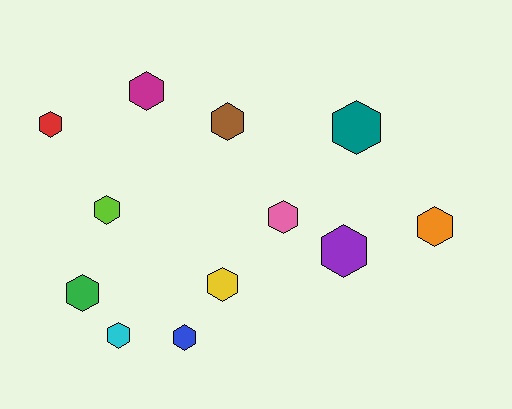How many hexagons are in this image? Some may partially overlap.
There are 12 hexagons.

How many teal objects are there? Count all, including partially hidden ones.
There is 1 teal object.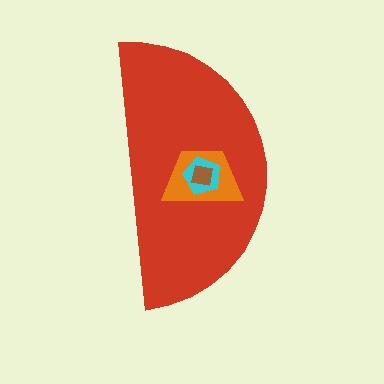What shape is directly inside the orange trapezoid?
The cyan pentagon.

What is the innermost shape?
The brown square.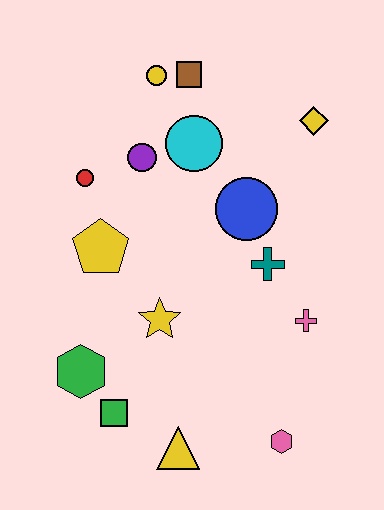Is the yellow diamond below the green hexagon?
No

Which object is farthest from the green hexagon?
The yellow diamond is farthest from the green hexagon.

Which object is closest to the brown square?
The yellow circle is closest to the brown square.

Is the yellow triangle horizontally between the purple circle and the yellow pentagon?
No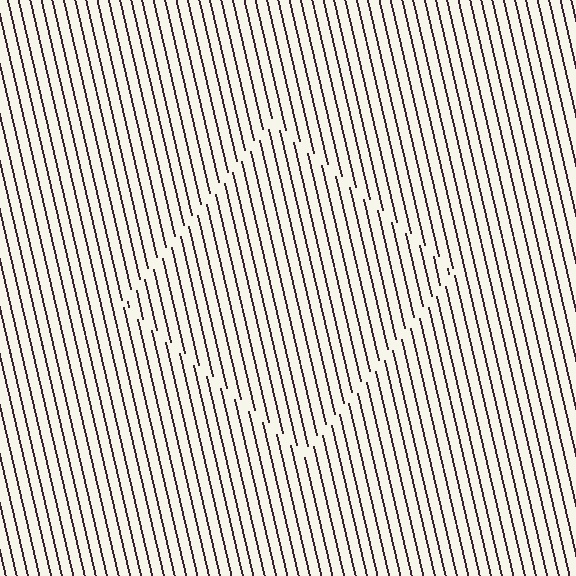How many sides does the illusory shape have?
4 sides — the line-ends trace a square.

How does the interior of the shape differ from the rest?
The interior of the shape contains the same grating, shifted by half a period — the contour is defined by the phase discontinuity where line-ends from the inner and outer gratings abut.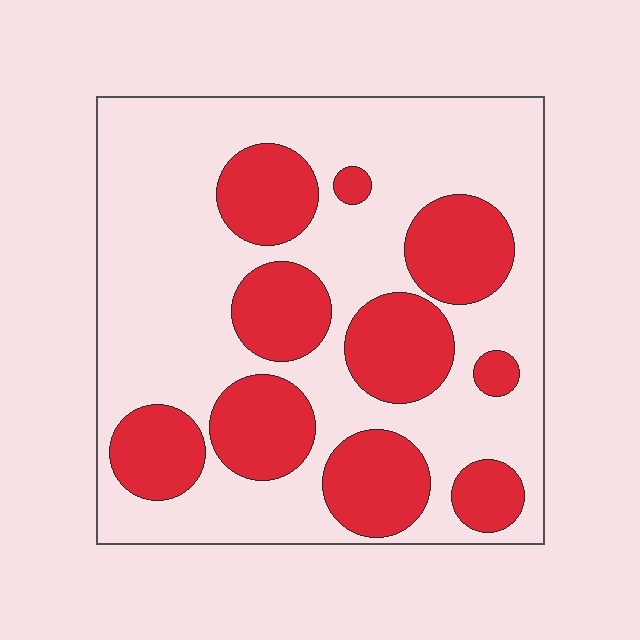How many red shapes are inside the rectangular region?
10.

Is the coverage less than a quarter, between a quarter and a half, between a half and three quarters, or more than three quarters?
Between a quarter and a half.